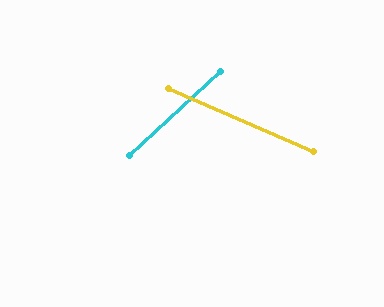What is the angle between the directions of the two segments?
Approximately 66 degrees.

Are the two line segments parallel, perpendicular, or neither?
Neither parallel nor perpendicular — they differ by about 66°.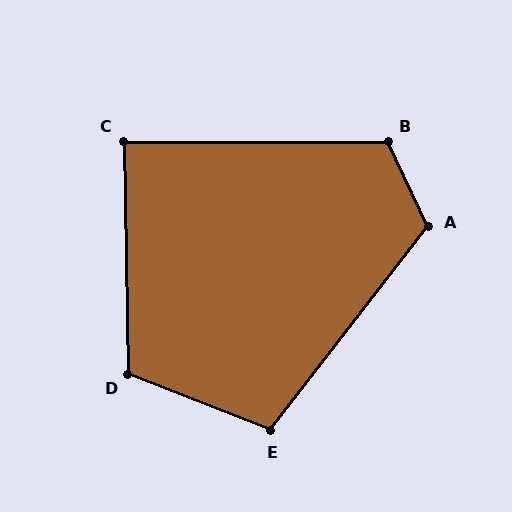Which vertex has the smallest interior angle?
C, at approximately 89 degrees.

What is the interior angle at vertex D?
Approximately 112 degrees (obtuse).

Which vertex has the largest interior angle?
A, at approximately 117 degrees.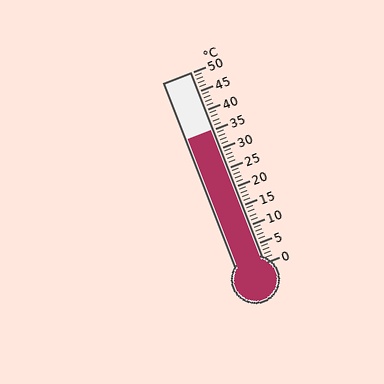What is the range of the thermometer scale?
The thermometer scale ranges from 0°C to 50°C.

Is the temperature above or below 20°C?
The temperature is above 20°C.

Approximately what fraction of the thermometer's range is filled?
The thermometer is filled to approximately 70% of its range.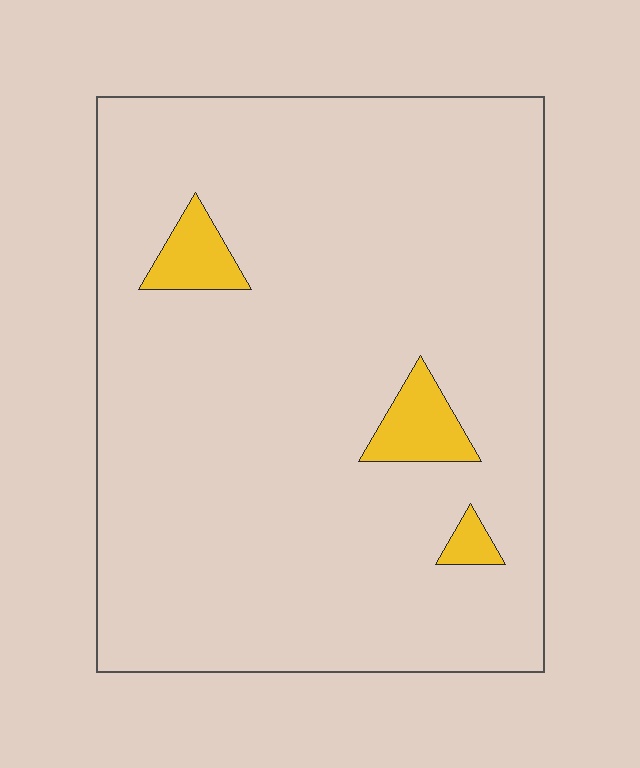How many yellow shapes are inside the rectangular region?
3.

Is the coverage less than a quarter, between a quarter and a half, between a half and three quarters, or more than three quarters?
Less than a quarter.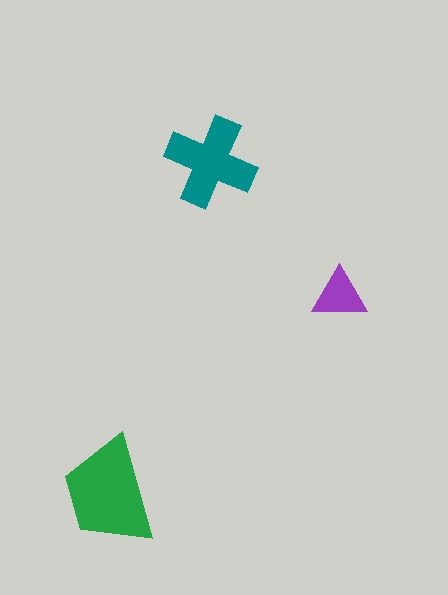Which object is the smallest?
The purple triangle.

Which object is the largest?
The green trapezoid.